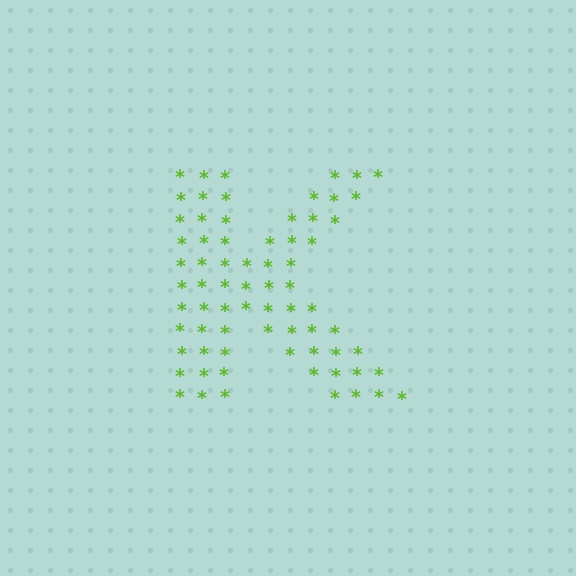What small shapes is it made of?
It is made of small asterisks.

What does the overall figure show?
The overall figure shows the letter K.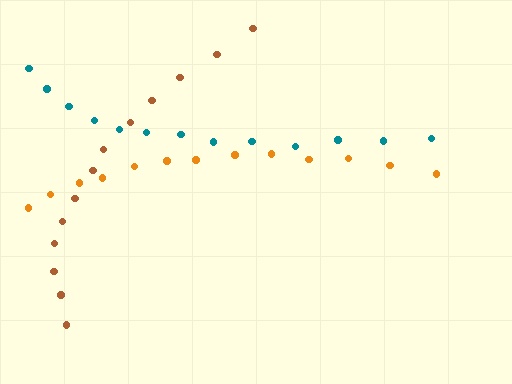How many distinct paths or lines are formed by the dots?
There are 3 distinct paths.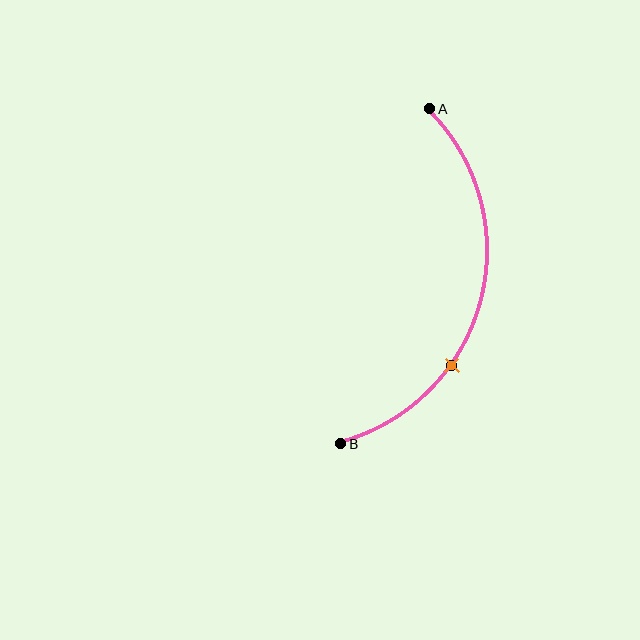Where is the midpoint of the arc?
The arc midpoint is the point on the curve farthest from the straight line joining A and B. It sits to the right of that line.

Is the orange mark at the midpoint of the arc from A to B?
No. The orange mark lies on the arc but is closer to endpoint B. The arc midpoint would be at the point on the curve equidistant along the arc from both A and B.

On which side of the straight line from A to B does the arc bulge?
The arc bulges to the right of the straight line connecting A and B.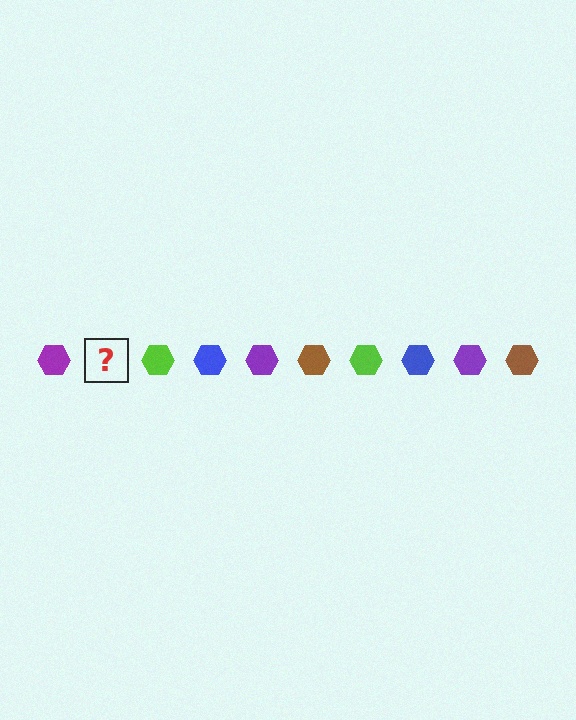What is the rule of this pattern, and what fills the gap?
The rule is that the pattern cycles through purple, brown, lime, blue hexagons. The gap should be filled with a brown hexagon.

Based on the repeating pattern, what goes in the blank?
The blank should be a brown hexagon.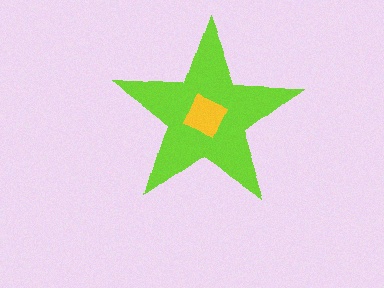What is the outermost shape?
The lime star.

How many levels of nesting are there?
2.